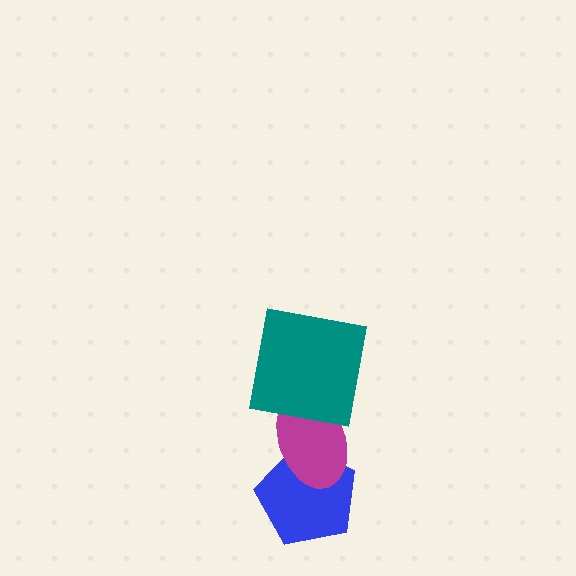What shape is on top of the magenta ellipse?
The teal square is on top of the magenta ellipse.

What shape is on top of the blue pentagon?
The magenta ellipse is on top of the blue pentagon.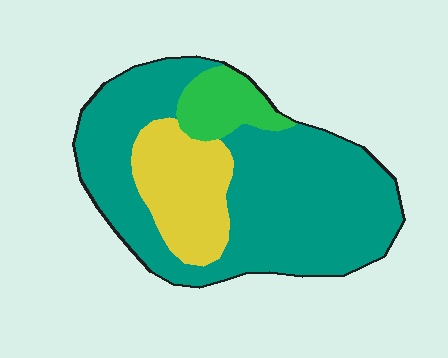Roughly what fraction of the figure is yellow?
Yellow covers about 20% of the figure.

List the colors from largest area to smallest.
From largest to smallest: teal, yellow, green.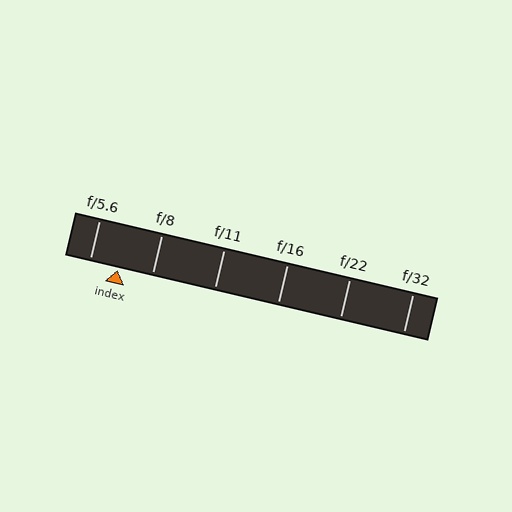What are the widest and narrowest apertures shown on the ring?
The widest aperture shown is f/5.6 and the narrowest is f/32.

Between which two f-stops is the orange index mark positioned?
The index mark is between f/5.6 and f/8.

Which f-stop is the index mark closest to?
The index mark is closest to f/5.6.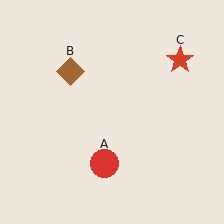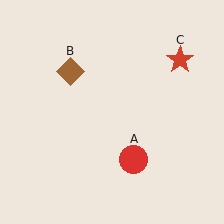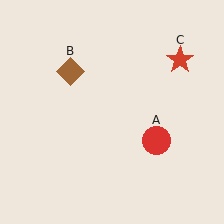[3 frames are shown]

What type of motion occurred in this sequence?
The red circle (object A) rotated counterclockwise around the center of the scene.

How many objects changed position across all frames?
1 object changed position: red circle (object A).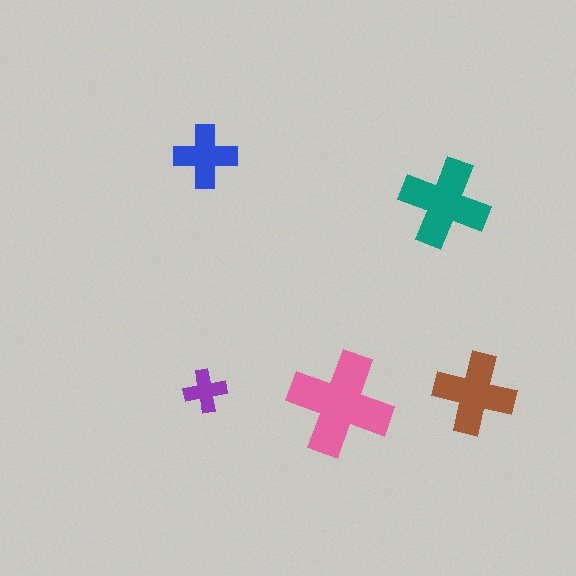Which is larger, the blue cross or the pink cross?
The pink one.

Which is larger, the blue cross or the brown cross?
The brown one.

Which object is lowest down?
The pink cross is bottommost.